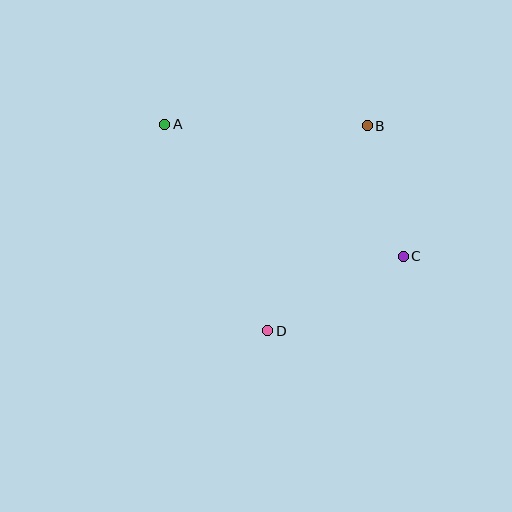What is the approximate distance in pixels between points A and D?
The distance between A and D is approximately 231 pixels.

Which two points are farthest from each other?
Points A and C are farthest from each other.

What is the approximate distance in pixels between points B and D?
The distance between B and D is approximately 228 pixels.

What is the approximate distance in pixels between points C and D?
The distance between C and D is approximately 155 pixels.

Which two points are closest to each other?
Points B and C are closest to each other.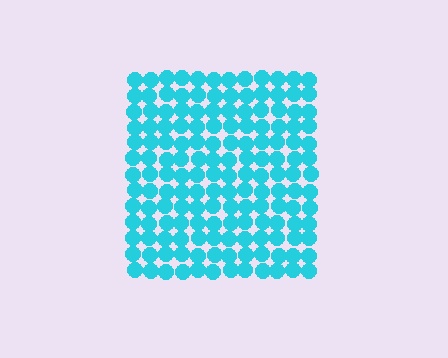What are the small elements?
The small elements are circles.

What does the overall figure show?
The overall figure shows a square.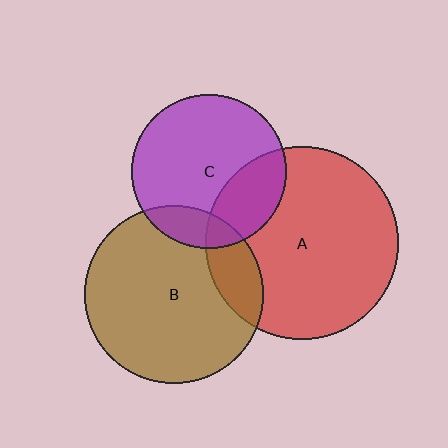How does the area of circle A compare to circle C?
Approximately 1.5 times.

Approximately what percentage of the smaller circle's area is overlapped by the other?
Approximately 15%.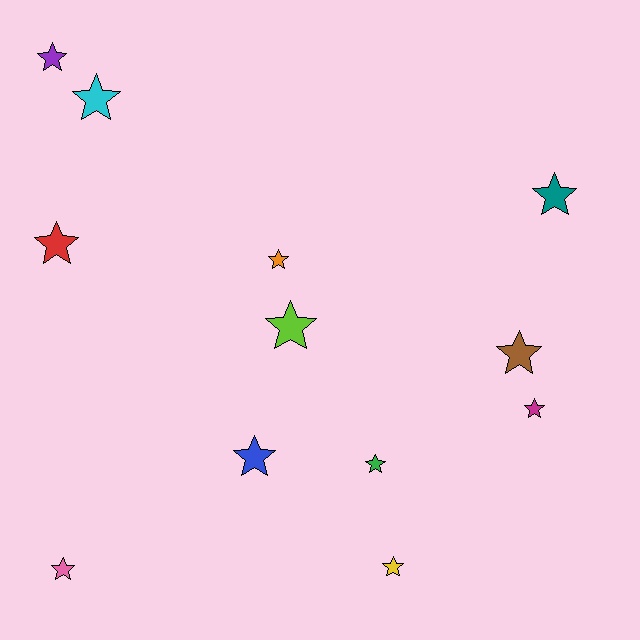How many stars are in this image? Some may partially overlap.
There are 12 stars.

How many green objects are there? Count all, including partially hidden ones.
There is 1 green object.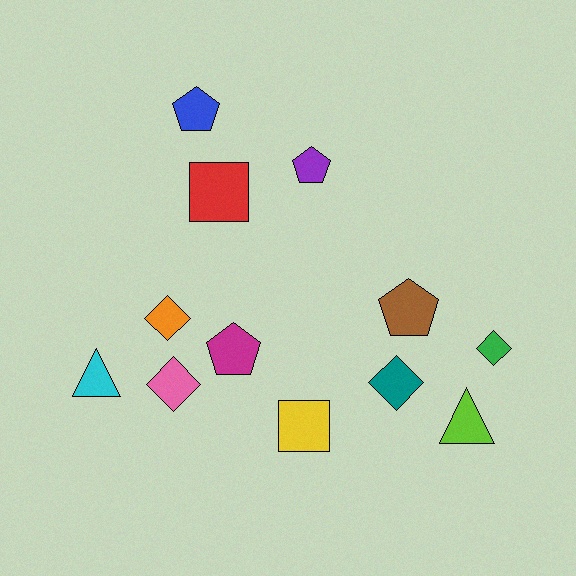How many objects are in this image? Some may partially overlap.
There are 12 objects.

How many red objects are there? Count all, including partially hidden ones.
There is 1 red object.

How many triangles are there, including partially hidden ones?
There are 2 triangles.